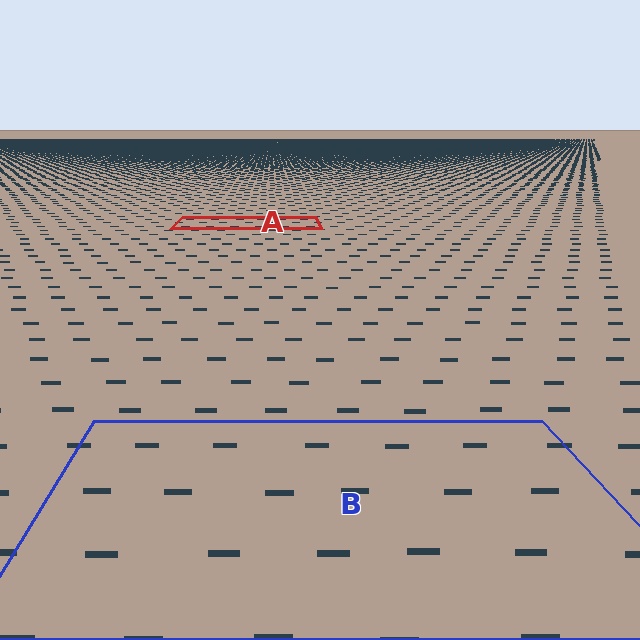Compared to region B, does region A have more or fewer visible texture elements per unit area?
Region A has more texture elements per unit area — they are packed more densely because it is farther away.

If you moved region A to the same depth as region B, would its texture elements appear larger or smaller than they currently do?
They would appear larger. At a closer depth, the same texture elements are projected at a bigger on-screen size.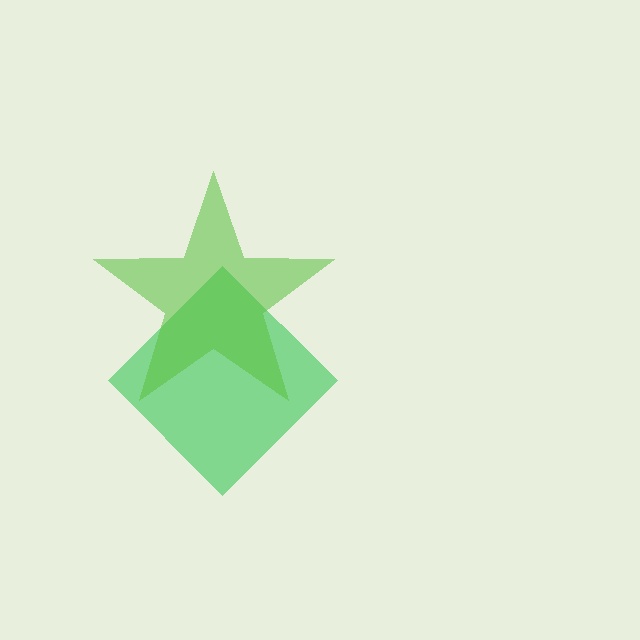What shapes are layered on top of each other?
The layered shapes are: a green diamond, a lime star.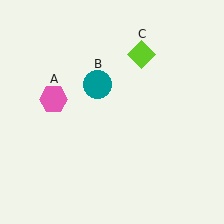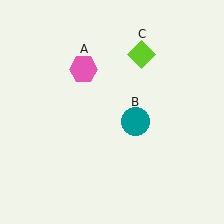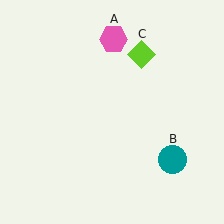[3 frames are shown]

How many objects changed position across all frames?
2 objects changed position: pink hexagon (object A), teal circle (object B).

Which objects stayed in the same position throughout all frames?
Lime diamond (object C) remained stationary.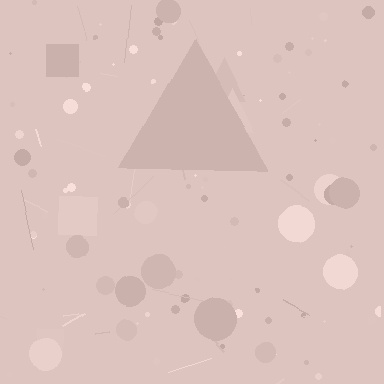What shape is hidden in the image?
A triangle is hidden in the image.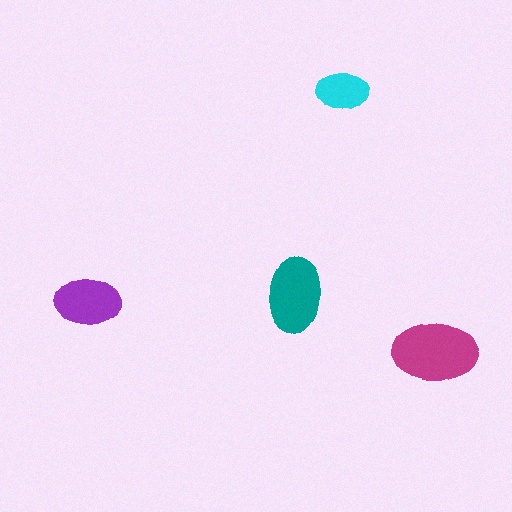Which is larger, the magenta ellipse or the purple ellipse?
The magenta one.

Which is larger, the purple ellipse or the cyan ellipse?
The purple one.